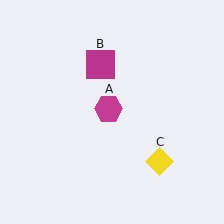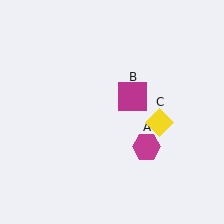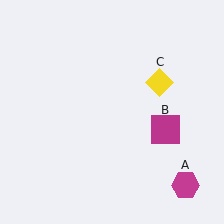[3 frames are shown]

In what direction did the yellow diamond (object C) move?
The yellow diamond (object C) moved up.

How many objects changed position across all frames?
3 objects changed position: magenta hexagon (object A), magenta square (object B), yellow diamond (object C).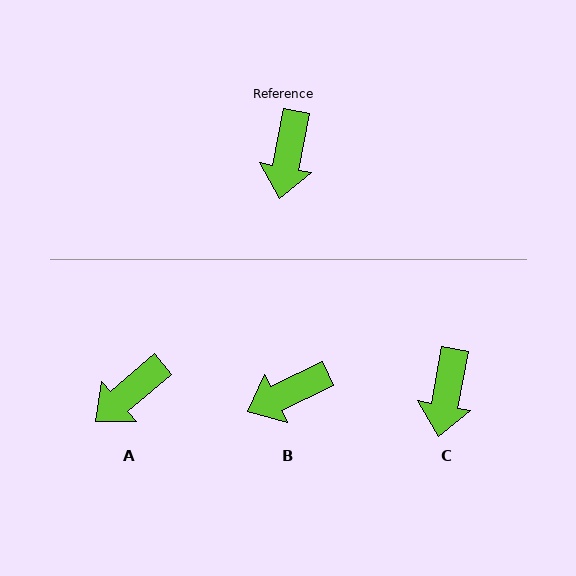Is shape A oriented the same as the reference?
No, it is off by about 39 degrees.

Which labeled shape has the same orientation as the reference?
C.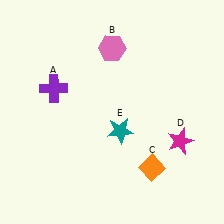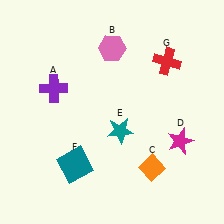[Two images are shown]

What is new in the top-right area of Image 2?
A red cross (G) was added in the top-right area of Image 2.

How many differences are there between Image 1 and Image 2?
There are 2 differences between the two images.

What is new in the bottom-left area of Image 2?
A teal square (F) was added in the bottom-left area of Image 2.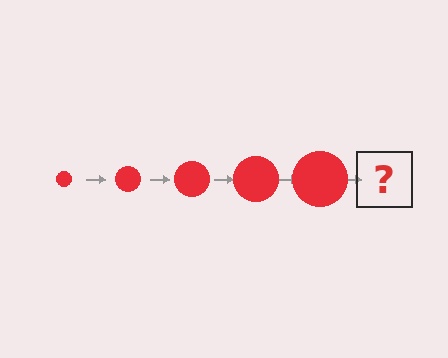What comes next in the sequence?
The next element should be a red circle, larger than the previous one.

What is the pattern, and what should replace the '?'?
The pattern is that the circle gets progressively larger each step. The '?' should be a red circle, larger than the previous one.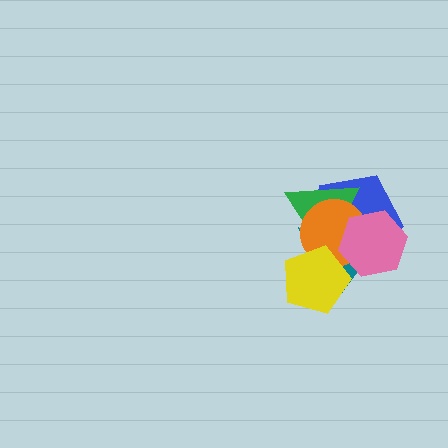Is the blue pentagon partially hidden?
Yes, it is partially covered by another shape.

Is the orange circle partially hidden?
Yes, it is partially covered by another shape.